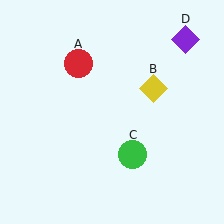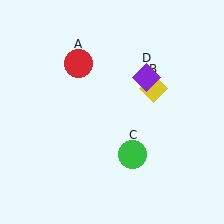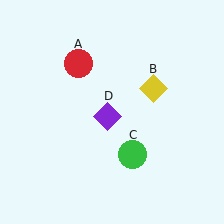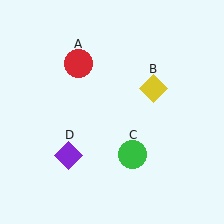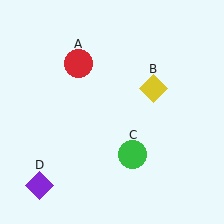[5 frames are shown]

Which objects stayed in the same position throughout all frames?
Red circle (object A) and yellow diamond (object B) and green circle (object C) remained stationary.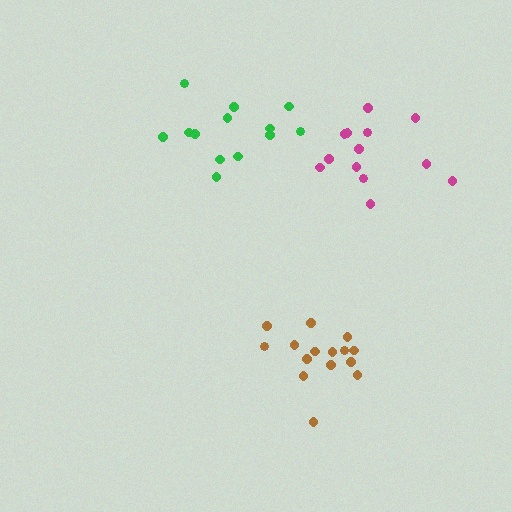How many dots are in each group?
Group 1: 15 dots, Group 2: 13 dots, Group 3: 13 dots (41 total).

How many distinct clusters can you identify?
There are 3 distinct clusters.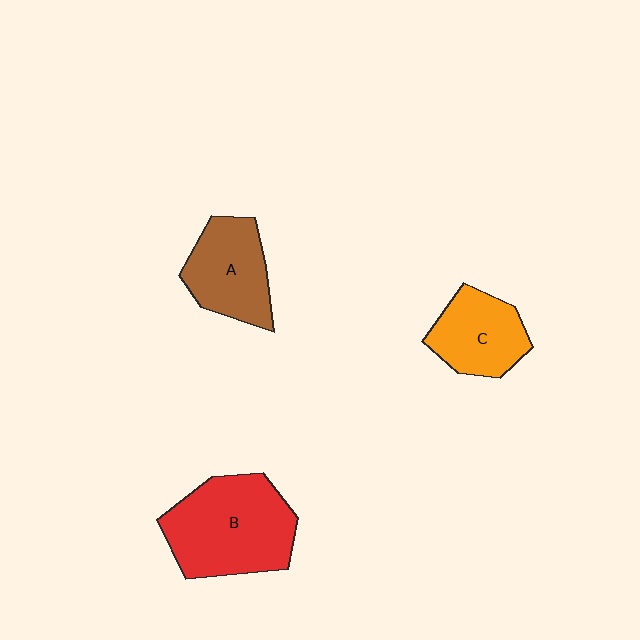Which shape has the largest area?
Shape B (red).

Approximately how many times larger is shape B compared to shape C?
Approximately 1.7 times.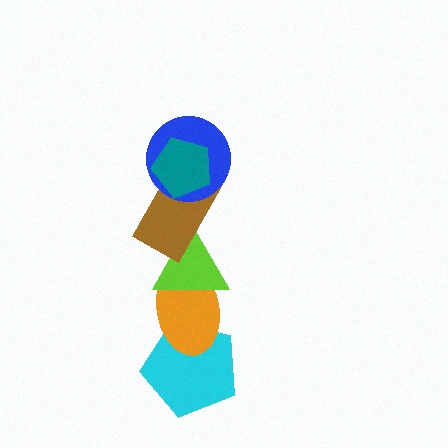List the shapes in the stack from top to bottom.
From top to bottom: the teal pentagon, the blue circle, the brown rectangle, the lime triangle, the orange ellipse, the cyan pentagon.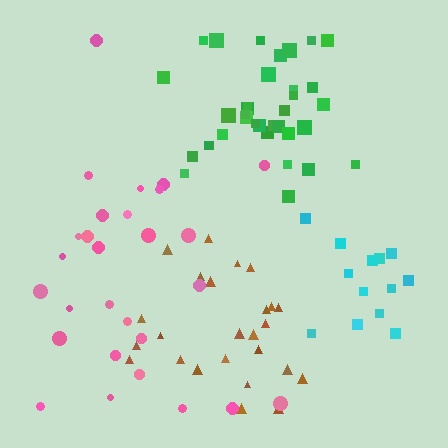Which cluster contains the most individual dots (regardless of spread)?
Green (35).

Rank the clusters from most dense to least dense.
green, cyan, brown, pink.